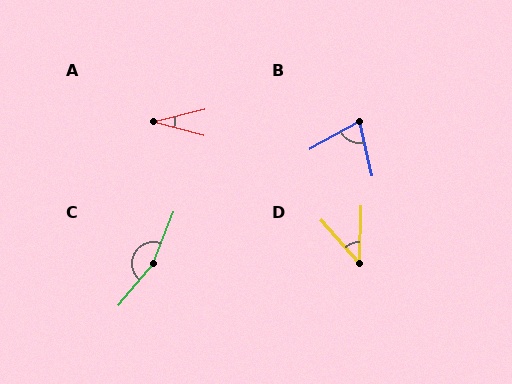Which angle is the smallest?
A, at approximately 28 degrees.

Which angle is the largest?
C, at approximately 162 degrees.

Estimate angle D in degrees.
Approximately 43 degrees.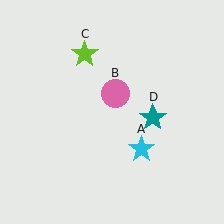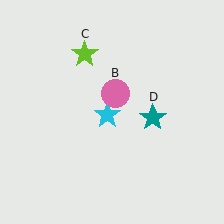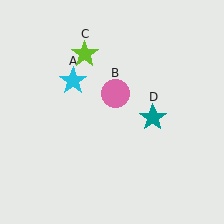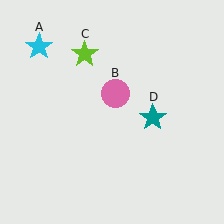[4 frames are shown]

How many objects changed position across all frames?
1 object changed position: cyan star (object A).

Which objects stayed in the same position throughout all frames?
Pink circle (object B) and lime star (object C) and teal star (object D) remained stationary.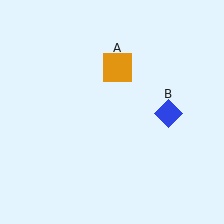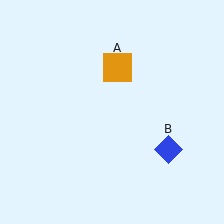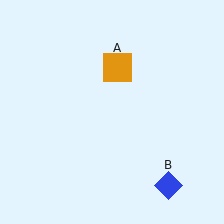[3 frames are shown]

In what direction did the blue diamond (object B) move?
The blue diamond (object B) moved down.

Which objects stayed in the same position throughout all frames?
Orange square (object A) remained stationary.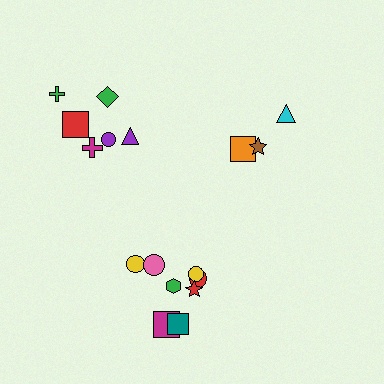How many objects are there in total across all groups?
There are 17 objects.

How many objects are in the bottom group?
There are 8 objects.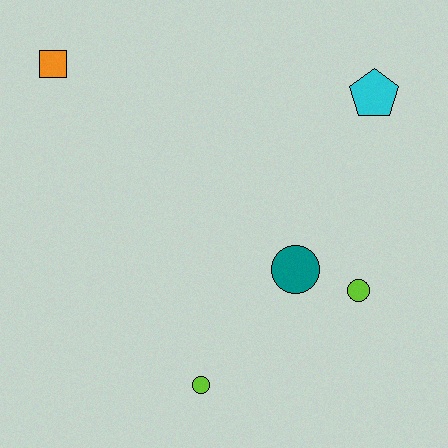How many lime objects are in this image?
There are 2 lime objects.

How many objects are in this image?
There are 5 objects.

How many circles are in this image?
There are 3 circles.